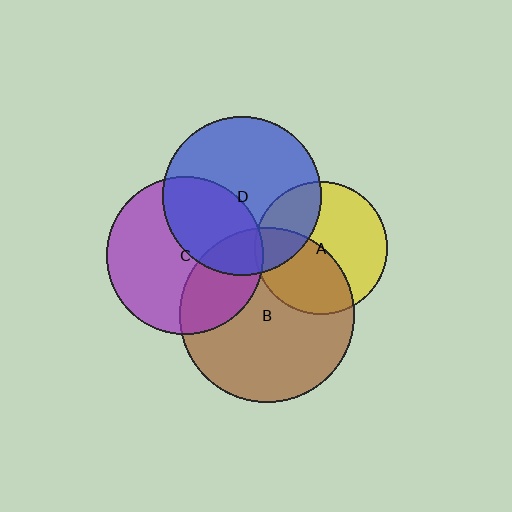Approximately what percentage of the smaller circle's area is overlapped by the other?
Approximately 30%.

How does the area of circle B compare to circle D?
Approximately 1.2 times.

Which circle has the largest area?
Circle B (brown).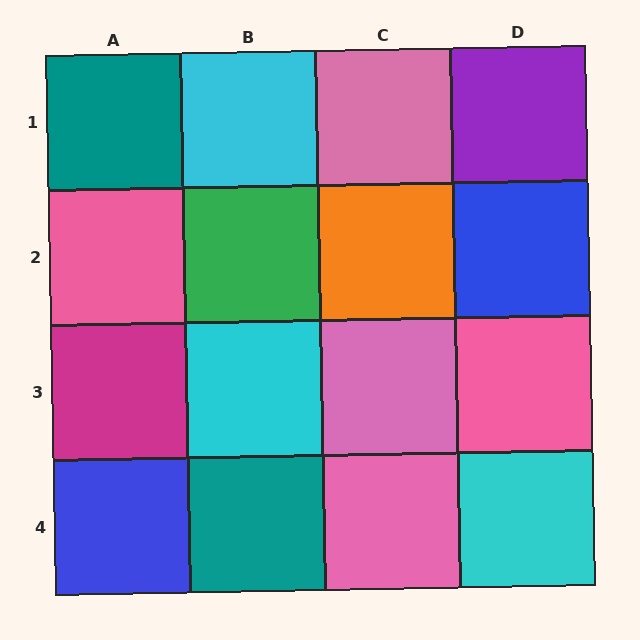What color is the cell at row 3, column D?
Pink.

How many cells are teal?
2 cells are teal.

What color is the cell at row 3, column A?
Magenta.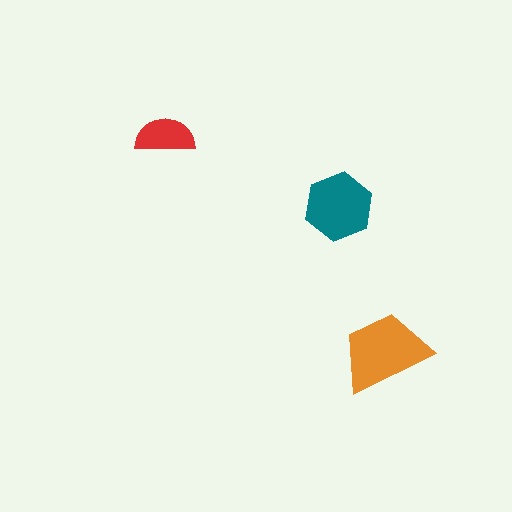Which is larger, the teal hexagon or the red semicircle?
The teal hexagon.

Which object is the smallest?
The red semicircle.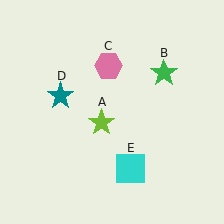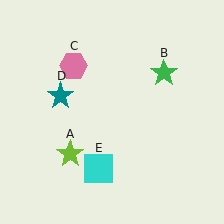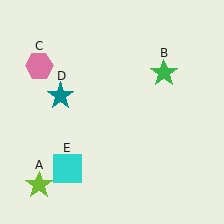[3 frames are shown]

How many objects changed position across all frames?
3 objects changed position: lime star (object A), pink hexagon (object C), cyan square (object E).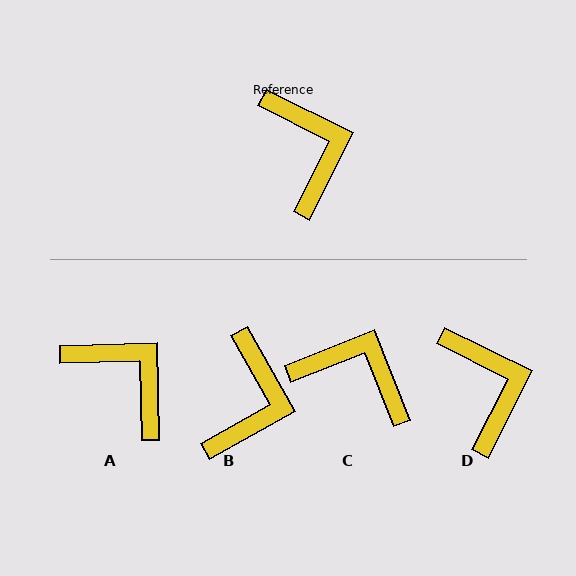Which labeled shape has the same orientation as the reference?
D.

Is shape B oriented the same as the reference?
No, it is off by about 34 degrees.